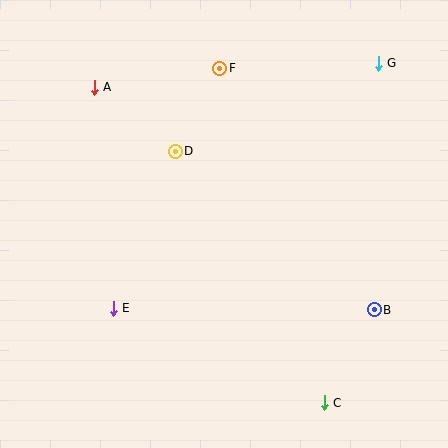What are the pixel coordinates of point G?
Point G is at (378, 63).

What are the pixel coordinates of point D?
Point D is at (175, 151).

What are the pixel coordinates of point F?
Point F is at (220, 68).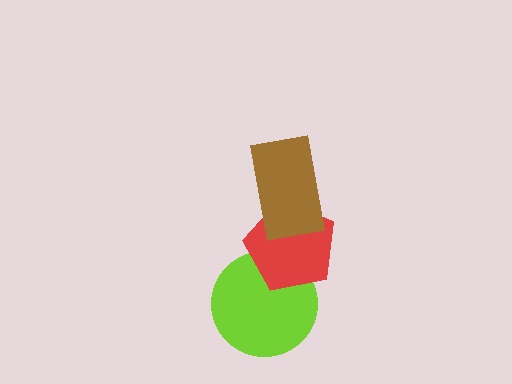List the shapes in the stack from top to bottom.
From top to bottom: the brown rectangle, the red pentagon, the lime circle.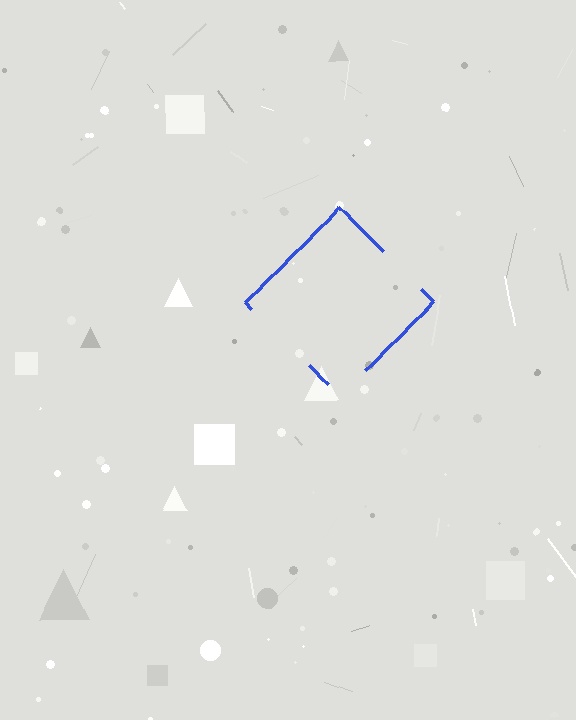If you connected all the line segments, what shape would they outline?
They would outline a diamond.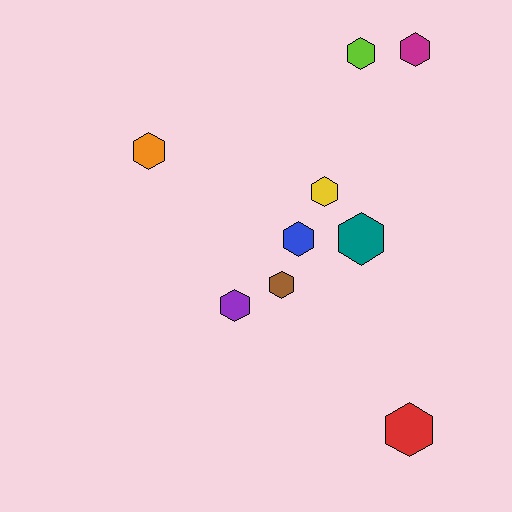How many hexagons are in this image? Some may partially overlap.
There are 9 hexagons.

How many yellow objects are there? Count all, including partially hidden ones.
There is 1 yellow object.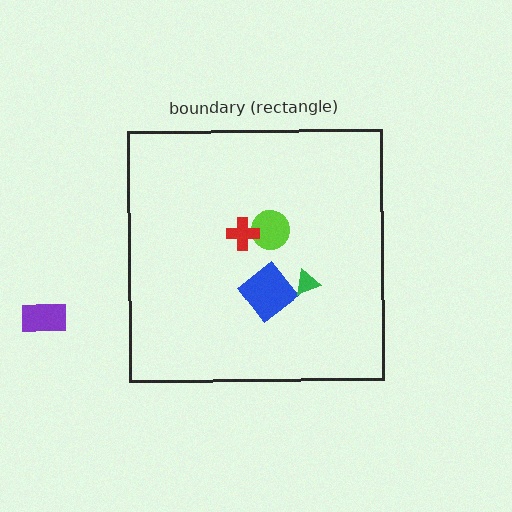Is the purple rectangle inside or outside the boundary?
Outside.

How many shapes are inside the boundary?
4 inside, 1 outside.